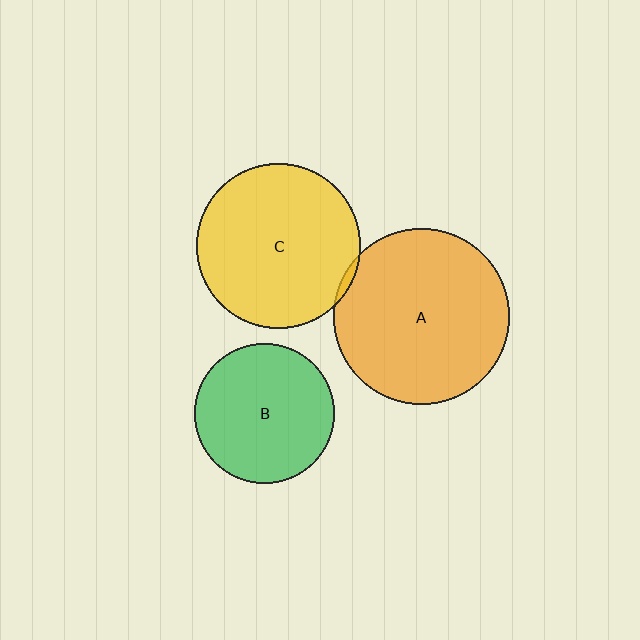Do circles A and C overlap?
Yes.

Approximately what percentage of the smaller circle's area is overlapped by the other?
Approximately 5%.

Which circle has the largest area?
Circle A (orange).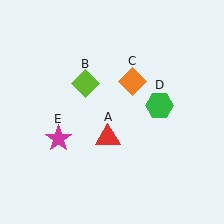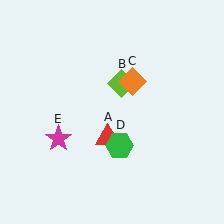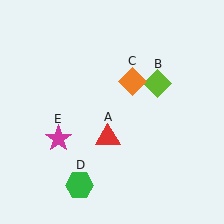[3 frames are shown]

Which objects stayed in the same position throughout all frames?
Red triangle (object A) and orange diamond (object C) and magenta star (object E) remained stationary.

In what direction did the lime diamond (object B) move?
The lime diamond (object B) moved right.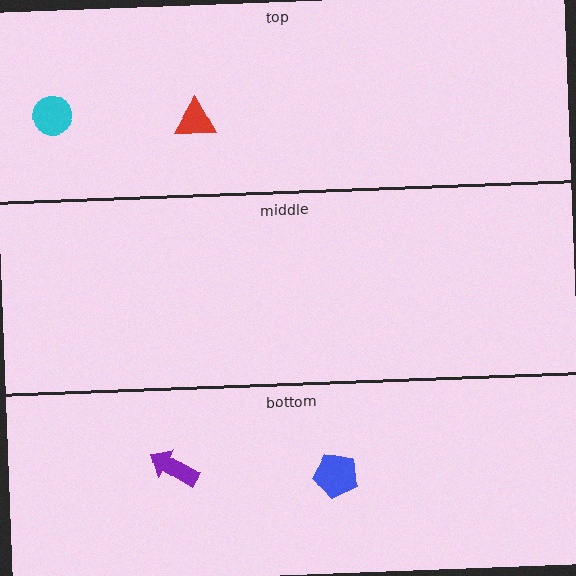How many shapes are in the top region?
2.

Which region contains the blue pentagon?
The bottom region.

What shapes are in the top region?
The cyan circle, the red triangle.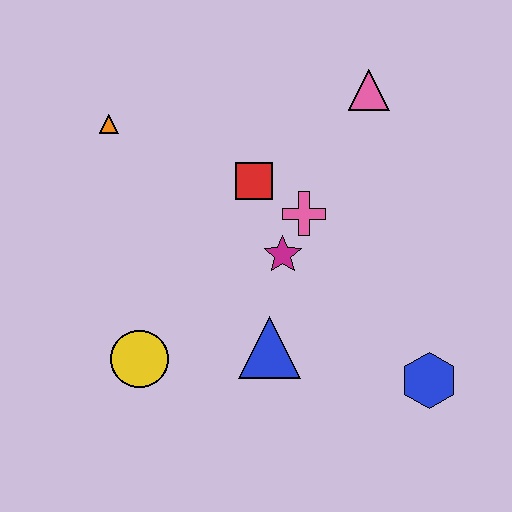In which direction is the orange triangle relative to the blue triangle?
The orange triangle is above the blue triangle.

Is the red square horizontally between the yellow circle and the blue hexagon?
Yes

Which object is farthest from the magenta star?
The orange triangle is farthest from the magenta star.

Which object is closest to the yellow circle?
The blue triangle is closest to the yellow circle.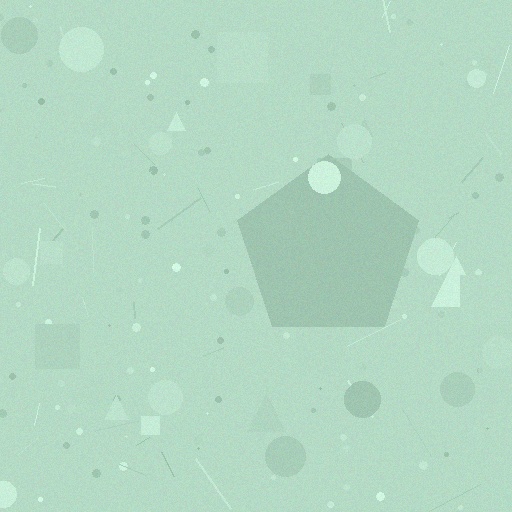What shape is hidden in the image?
A pentagon is hidden in the image.